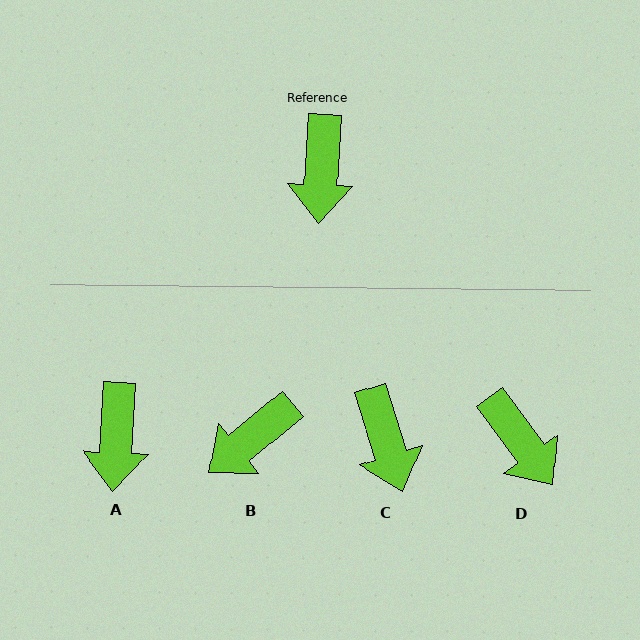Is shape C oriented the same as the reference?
No, it is off by about 21 degrees.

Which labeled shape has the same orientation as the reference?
A.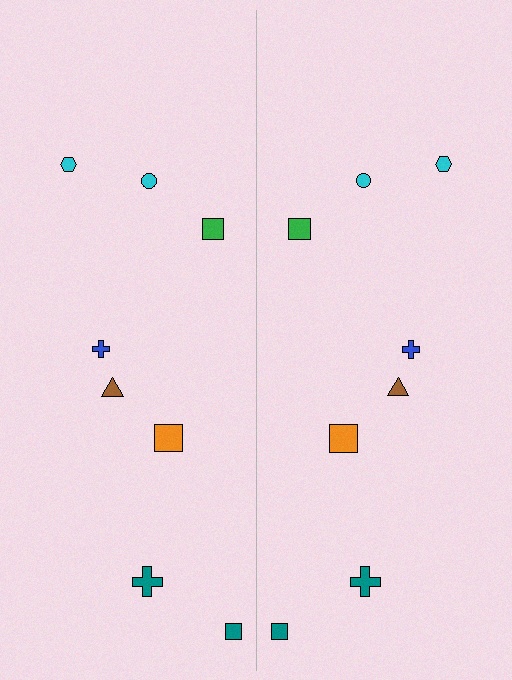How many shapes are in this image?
There are 16 shapes in this image.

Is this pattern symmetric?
Yes, this pattern has bilateral (reflection) symmetry.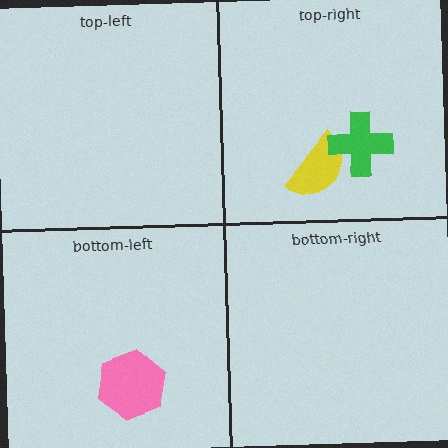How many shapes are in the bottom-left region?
1.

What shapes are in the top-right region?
The yellow semicircle, the green cross.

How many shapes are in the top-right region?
2.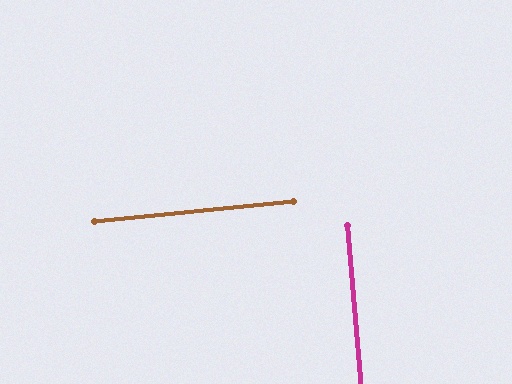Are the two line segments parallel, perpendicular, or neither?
Perpendicular — they meet at approximately 89°.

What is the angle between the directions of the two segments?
Approximately 89 degrees.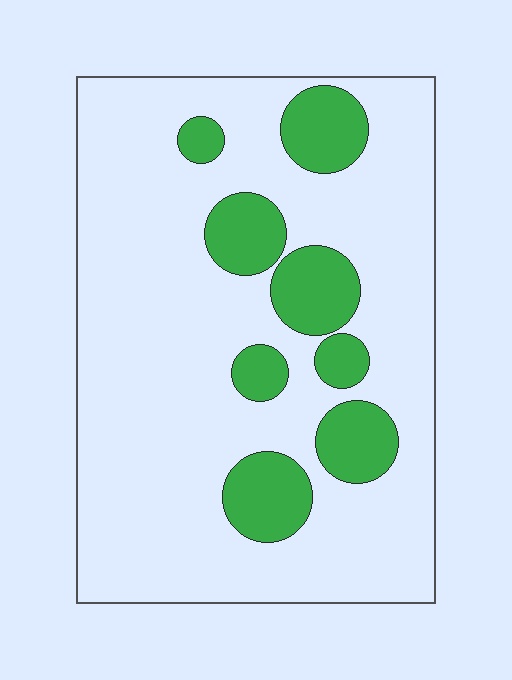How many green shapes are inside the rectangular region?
8.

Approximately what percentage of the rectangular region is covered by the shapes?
Approximately 20%.